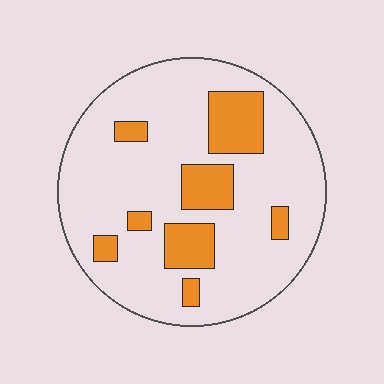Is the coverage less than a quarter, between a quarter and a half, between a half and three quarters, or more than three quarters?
Less than a quarter.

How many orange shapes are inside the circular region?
8.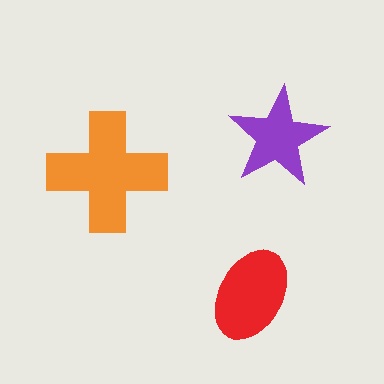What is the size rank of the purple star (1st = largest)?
3rd.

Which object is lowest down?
The red ellipse is bottommost.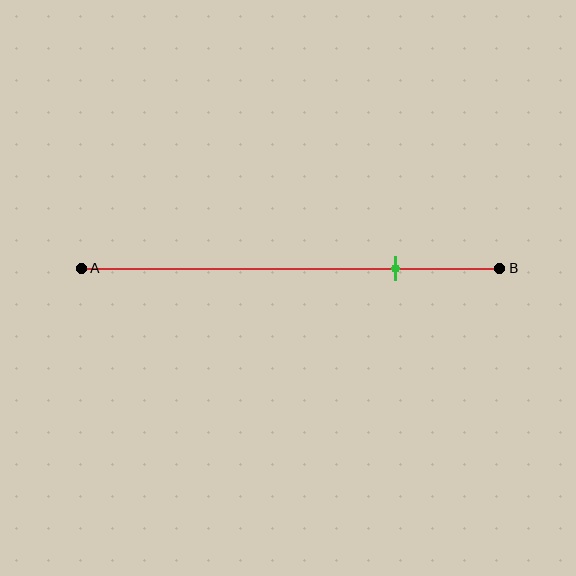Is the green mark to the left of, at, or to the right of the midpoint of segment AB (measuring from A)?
The green mark is to the right of the midpoint of segment AB.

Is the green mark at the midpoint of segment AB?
No, the mark is at about 75% from A, not at the 50% midpoint.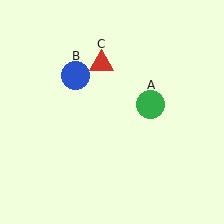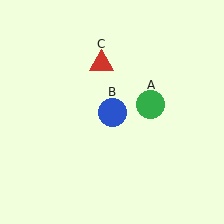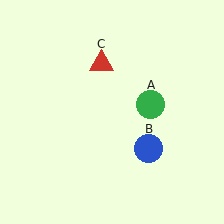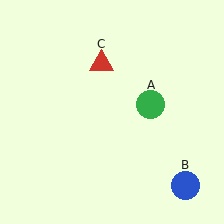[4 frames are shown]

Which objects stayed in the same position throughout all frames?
Green circle (object A) and red triangle (object C) remained stationary.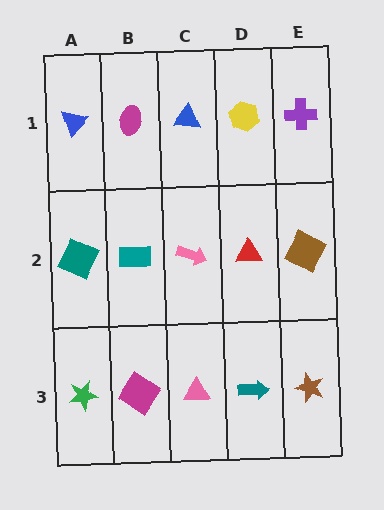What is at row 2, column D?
A red triangle.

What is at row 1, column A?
A blue triangle.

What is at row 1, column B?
A magenta ellipse.